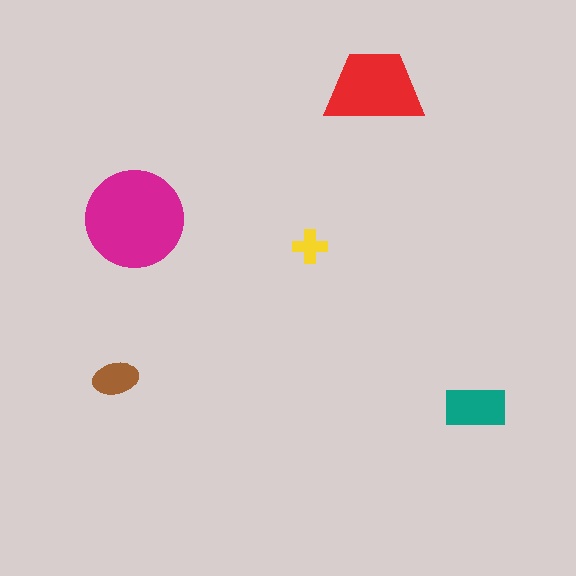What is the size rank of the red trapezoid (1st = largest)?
2nd.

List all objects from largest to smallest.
The magenta circle, the red trapezoid, the teal rectangle, the brown ellipse, the yellow cross.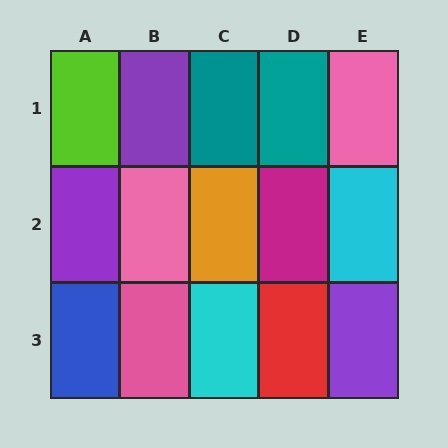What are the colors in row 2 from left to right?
Purple, pink, orange, magenta, cyan.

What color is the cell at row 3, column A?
Blue.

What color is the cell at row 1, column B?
Purple.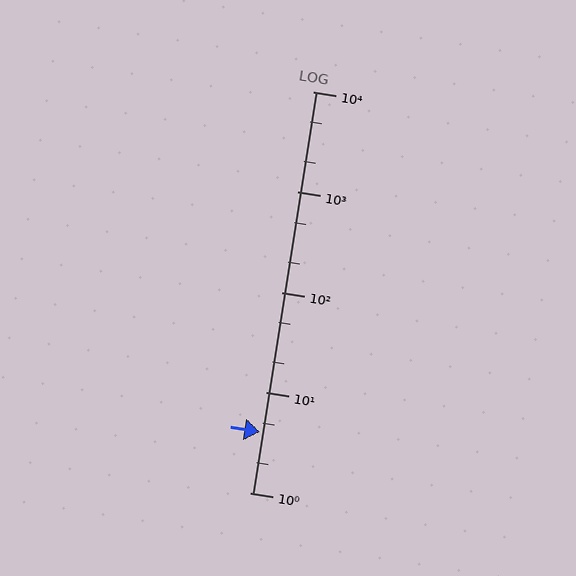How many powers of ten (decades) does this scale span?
The scale spans 4 decades, from 1 to 10000.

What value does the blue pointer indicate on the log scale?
The pointer indicates approximately 4.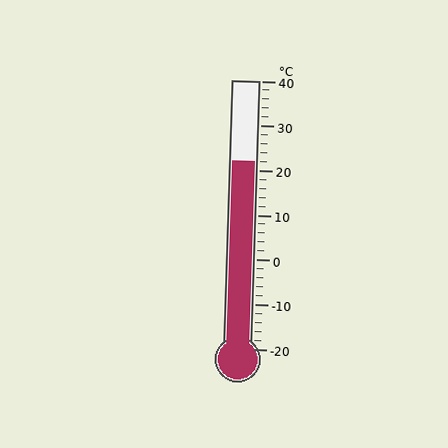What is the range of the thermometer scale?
The thermometer scale ranges from -20°C to 40°C.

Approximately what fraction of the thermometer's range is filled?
The thermometer is filled to approximately 70% of its range.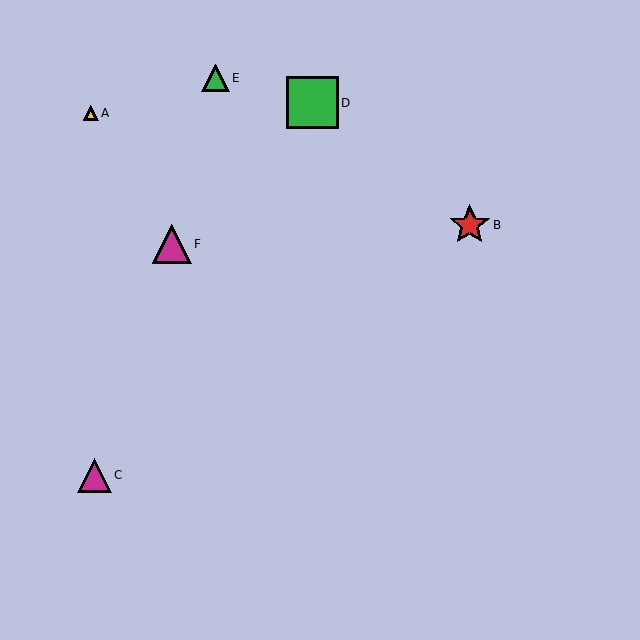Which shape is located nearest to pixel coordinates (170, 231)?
The magenta triangle (labeled F) at (172, 244) is nearest to that location.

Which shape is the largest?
The green square (labeled D) is the largest.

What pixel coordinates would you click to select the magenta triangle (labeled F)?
Click at (172, 244) to select the magenta triangle F.